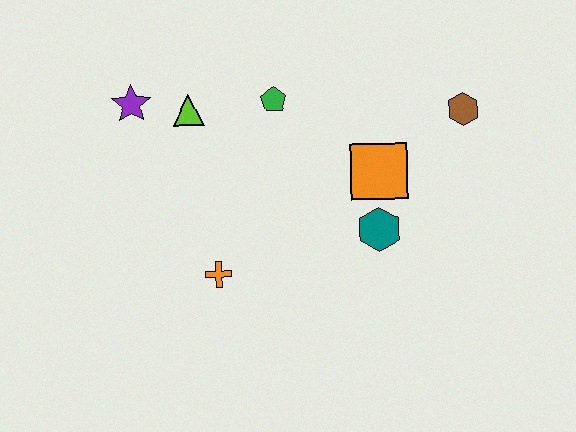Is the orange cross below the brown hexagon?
Yes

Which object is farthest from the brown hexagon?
The purple star is farthest from the brown hexagon.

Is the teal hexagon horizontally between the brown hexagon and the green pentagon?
Yes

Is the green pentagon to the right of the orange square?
No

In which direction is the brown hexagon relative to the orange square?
The brown hexagon is to the right of the orange square.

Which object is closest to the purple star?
The lime triangle is closest to the purple star.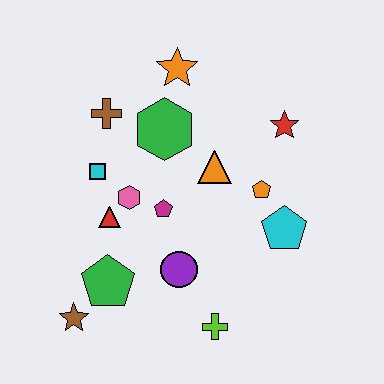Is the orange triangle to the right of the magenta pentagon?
Yes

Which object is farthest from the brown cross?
The lime cross is farthest from the brown cross.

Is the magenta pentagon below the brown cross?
Yes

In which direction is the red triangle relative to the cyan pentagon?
The red triangle is to the left of the cyan pentagon.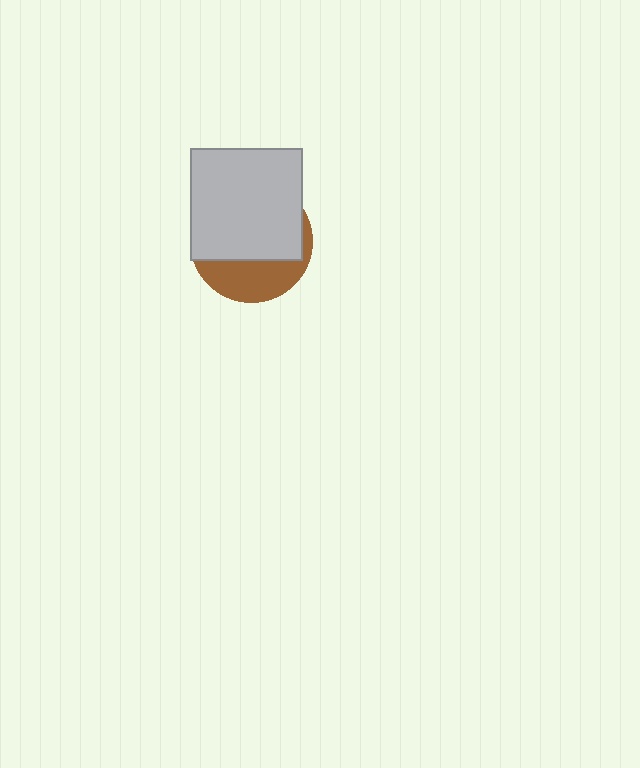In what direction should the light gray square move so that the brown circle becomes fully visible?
The light gray square should move up. That is the shortest direction to clear the overlap and leave the brown circle fully visible.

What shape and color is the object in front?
The object in front is a light gray square.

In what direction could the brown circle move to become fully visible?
The brown circle could move down. That would shift it out from behind the light gray square entirely.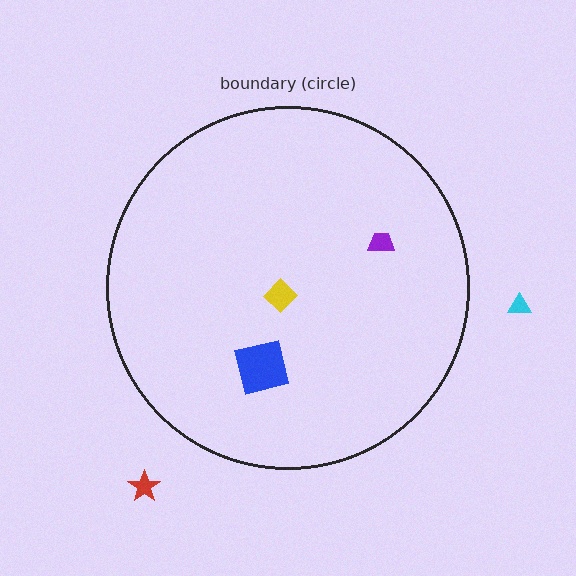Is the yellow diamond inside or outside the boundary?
Inside.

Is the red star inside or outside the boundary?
Outside.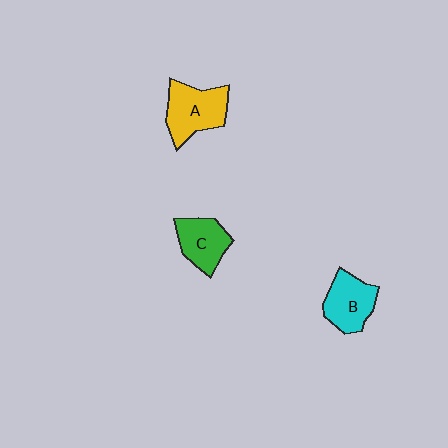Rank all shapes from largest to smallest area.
From largest to smallest: A (yellow), B (cyan), C (green).